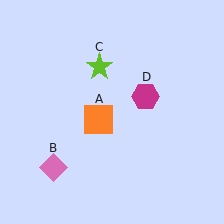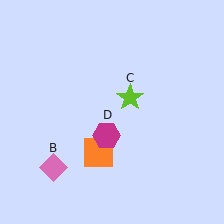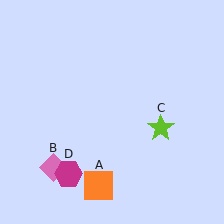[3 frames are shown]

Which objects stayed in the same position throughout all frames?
Pink diamond (object B) remained stationary.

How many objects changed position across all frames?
3 objects changed position: orange square (object A), lime star (object C), magenta hexagon (object D).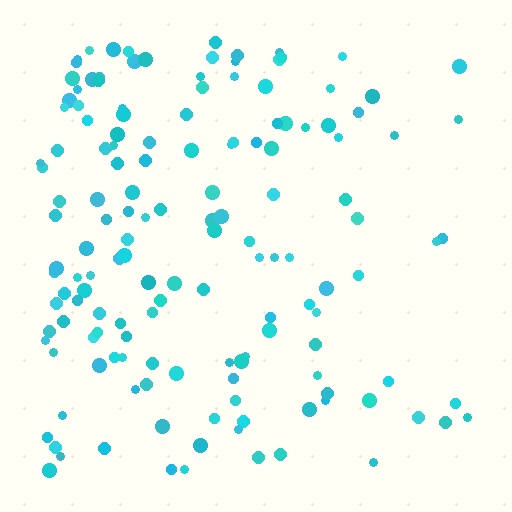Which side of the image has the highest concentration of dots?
The left.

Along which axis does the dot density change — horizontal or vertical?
Horizontal.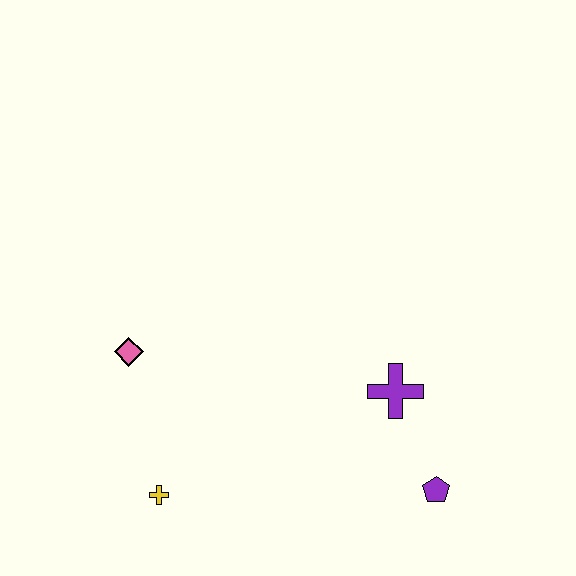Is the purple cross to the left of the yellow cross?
No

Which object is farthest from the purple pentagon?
The pink diamond is farthest from the purple pentagon.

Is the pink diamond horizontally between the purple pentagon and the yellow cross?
No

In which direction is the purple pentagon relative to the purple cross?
The purple pentagon is below the purple cross.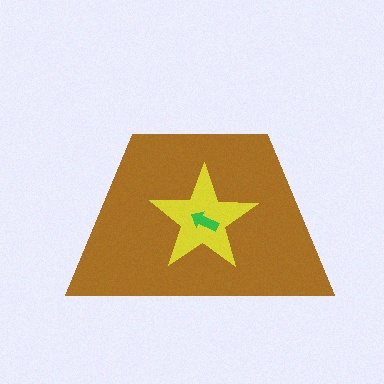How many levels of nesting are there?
3.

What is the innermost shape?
The green arrow.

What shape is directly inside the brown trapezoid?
The yellow star.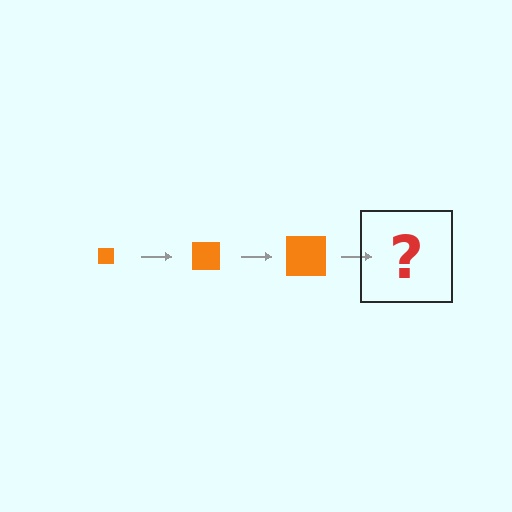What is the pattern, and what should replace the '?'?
The pattern is that the square gets progressively larger each step. The '?' should be an orange square, larger than the previous one.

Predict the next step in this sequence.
The next step is an orange square, larger than the previous one.